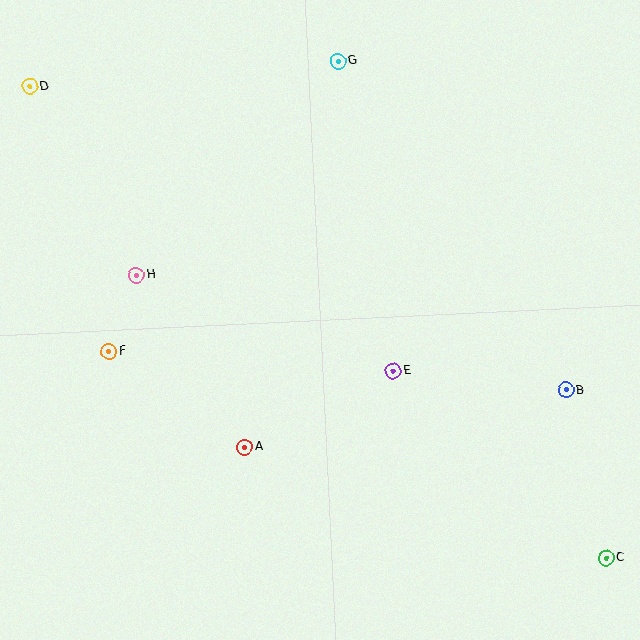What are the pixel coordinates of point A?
Point A is at (245, 447).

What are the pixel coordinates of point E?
Point E is at (393, 371).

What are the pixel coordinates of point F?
Point F is at (109, 351).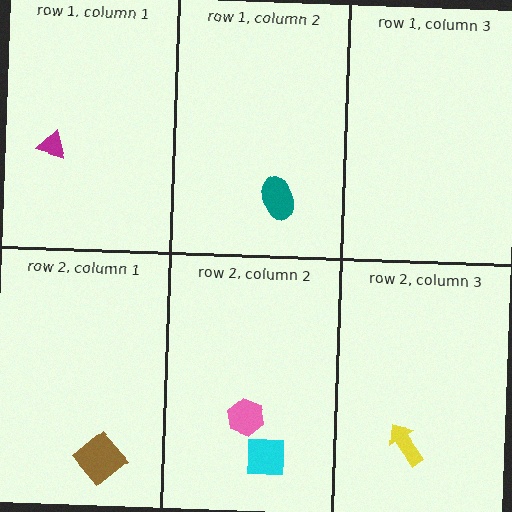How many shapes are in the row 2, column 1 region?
1.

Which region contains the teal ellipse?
The row 1, column 2 region.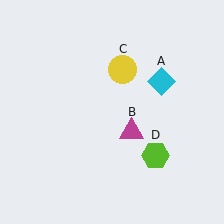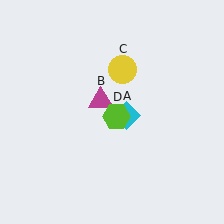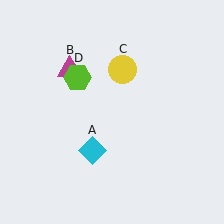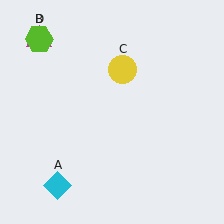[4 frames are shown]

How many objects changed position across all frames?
3 objects changed position: cyan diamond (object A), magenta triangle (object B), lime hexagon (object D).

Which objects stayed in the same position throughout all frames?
Yellow circle (object C) remained stationary.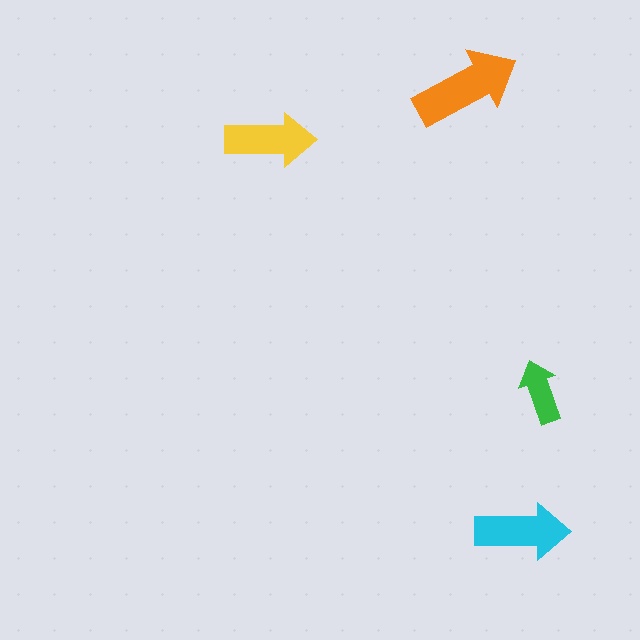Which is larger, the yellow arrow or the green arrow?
The yellow one.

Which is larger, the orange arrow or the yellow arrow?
The orange one.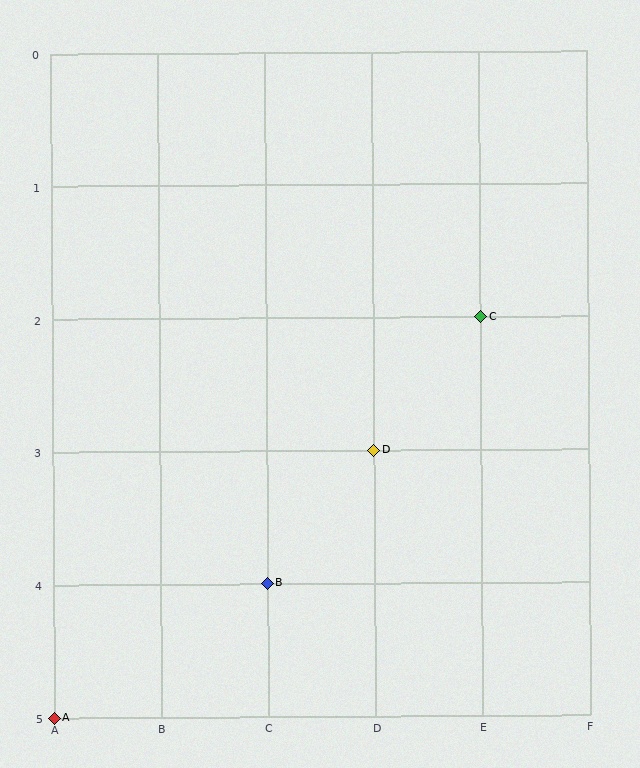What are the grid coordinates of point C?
Point C is at grid coordinates (E, 2).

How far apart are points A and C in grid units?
Points A and C are 4 columns and 3 rows apart (about 5.0 grid units diagonally).